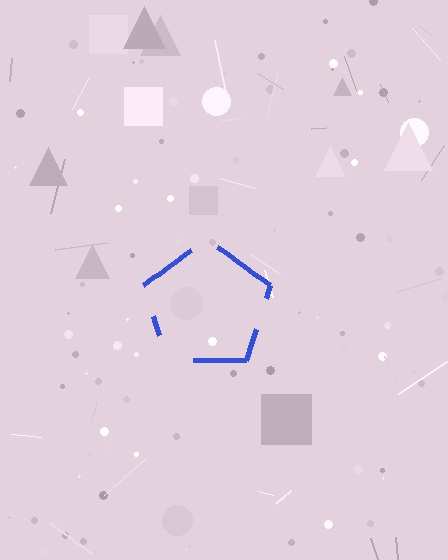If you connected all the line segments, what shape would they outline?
They would outline a pentagon.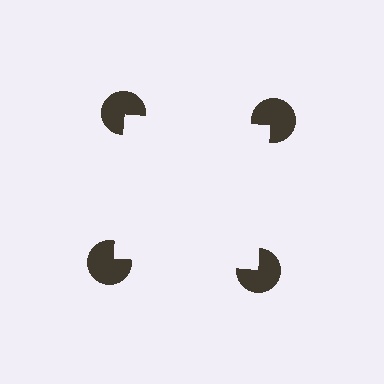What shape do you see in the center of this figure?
An illusory square — its edges are inferred from the aligned wedge cuts in the pac-man discs, not physically drawn.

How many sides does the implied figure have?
4 sides.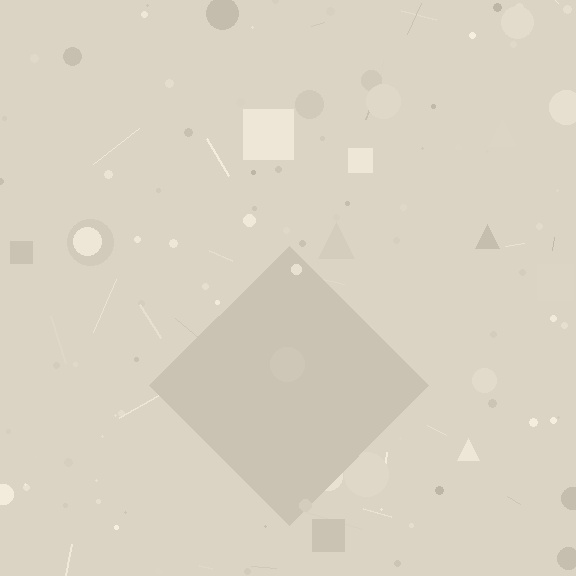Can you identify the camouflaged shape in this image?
The camouflaged shape is a diamond.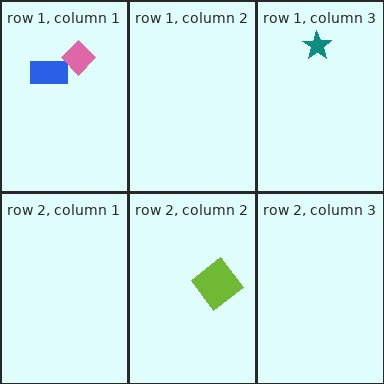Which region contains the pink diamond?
The row 1, column 1 region.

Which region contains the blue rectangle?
The row 1, column 1 region.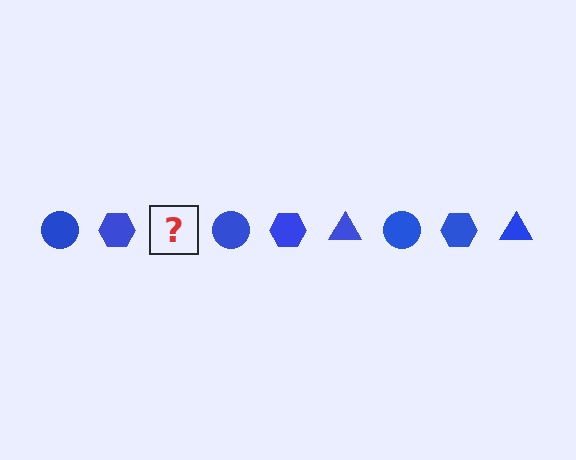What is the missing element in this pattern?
The missing element is a blue triangle.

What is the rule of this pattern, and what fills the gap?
The rule is that the pattern cycles through circle, hexagon, triangle shapes in blue. The gap should be filled with a blue triangle.